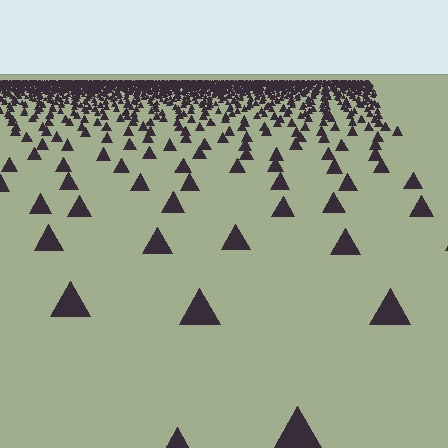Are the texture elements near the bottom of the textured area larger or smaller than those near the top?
Larger. Near the bottom, elements are closer to the viewer and appear at a bigger on-screen size.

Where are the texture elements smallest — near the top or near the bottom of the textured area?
Near the top.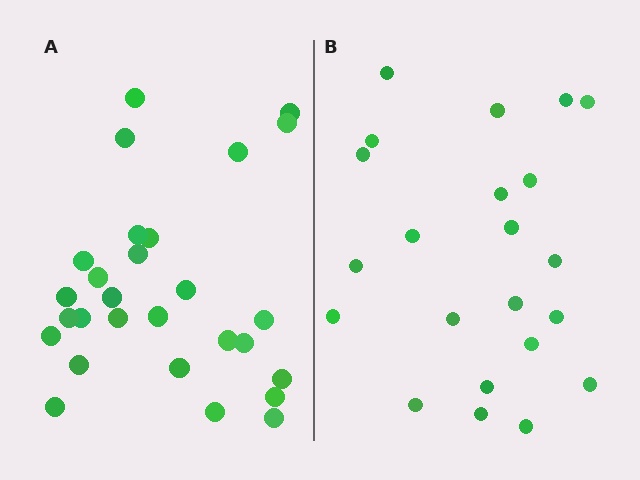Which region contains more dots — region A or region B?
Region A (the left region) has more dots.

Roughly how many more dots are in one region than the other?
Region A has about 6 more dots than region B.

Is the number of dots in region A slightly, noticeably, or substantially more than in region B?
Region A has noticeably more, but not dramatically so. The ratio is roughly 1.3 to 1.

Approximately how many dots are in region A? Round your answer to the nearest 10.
About 30 dots. (The exact count is 28, which rounds to 30.)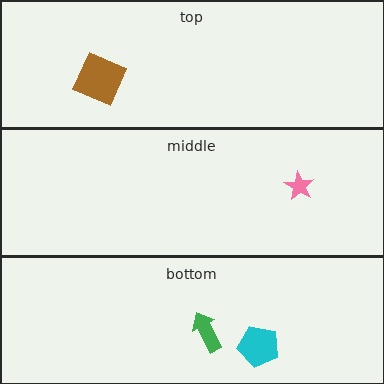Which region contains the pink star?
The middle region.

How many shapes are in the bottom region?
2.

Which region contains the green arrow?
The bottom region.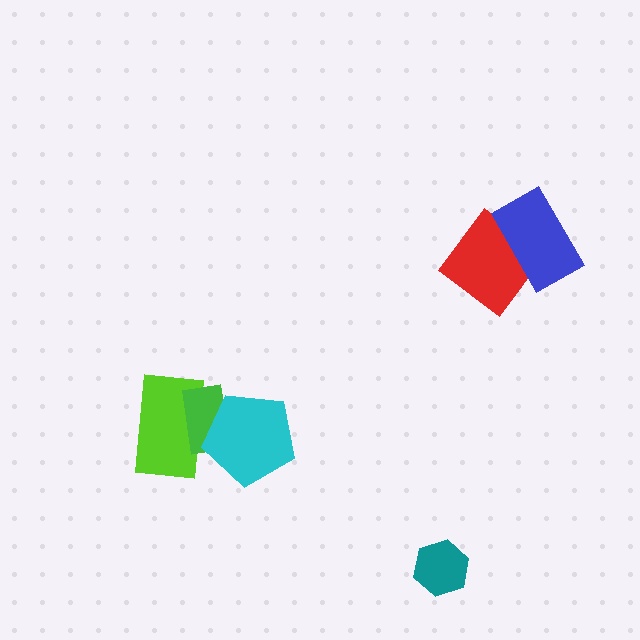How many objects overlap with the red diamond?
1 object overlaps with the red diamond.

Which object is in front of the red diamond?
The blue rectangle is in front of the red diamond.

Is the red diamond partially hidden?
Yes, it is partially covered by another shape.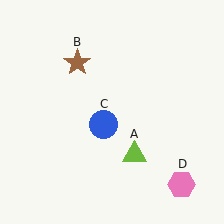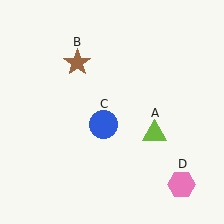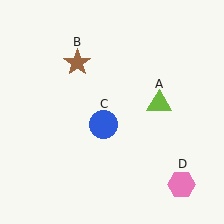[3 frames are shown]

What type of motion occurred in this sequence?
The lime triangle (object A) rotated counterclockwise around the center of the scene.